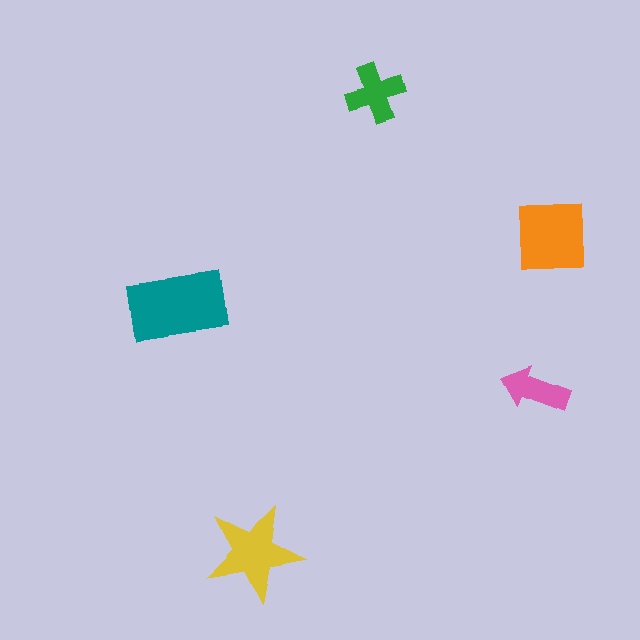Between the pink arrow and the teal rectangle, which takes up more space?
The teal rectangle.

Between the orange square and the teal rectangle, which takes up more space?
The teal rectangle.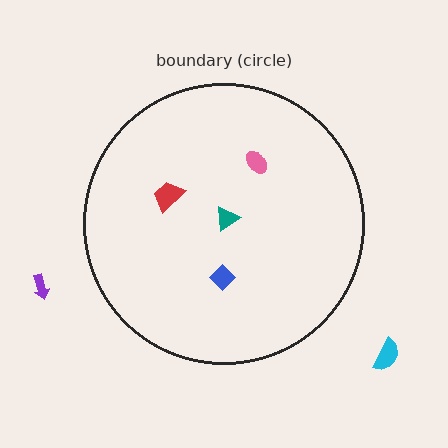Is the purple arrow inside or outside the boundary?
Outside.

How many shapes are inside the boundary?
4 inside, 2 outside.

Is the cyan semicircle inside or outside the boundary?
Outside.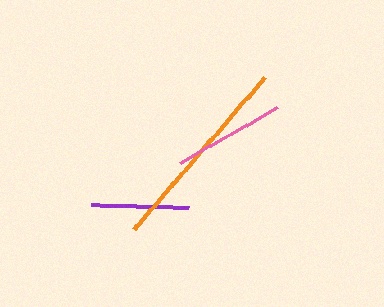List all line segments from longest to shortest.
From longest to shortest: orange, pink, purple.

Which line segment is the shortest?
The purple line is the shortest at approximately 98 pixels.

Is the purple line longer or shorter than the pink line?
The pink line is longer than the purple line.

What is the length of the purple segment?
The purple segment is approximately 98 pixels long.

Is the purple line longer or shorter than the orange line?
The orange line is longer than the purple line.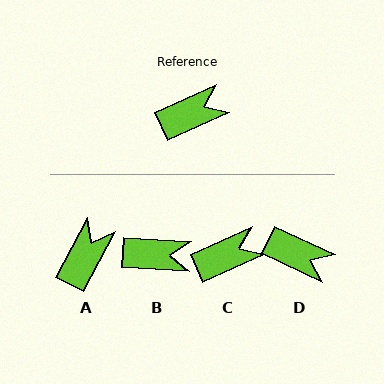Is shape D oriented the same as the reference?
No, it is off by about 50 degrees.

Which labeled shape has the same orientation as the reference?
C.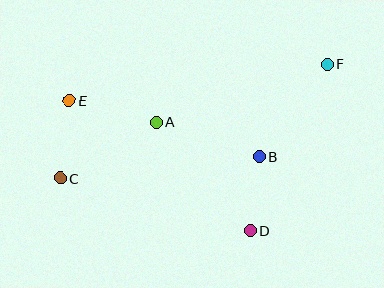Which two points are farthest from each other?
Points C and F are farthest from each other.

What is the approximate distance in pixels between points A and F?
The distance between A and F is approximately 180 pixels.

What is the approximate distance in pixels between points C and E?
The distance between C and E is approximately 79 pixels.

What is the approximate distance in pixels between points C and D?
The distance between C and D is approximately 197 pixels.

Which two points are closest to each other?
Points B and D are closest to each other.